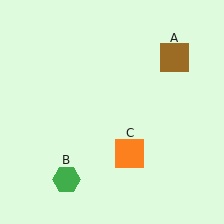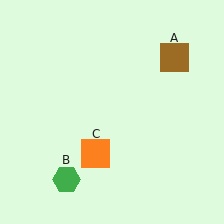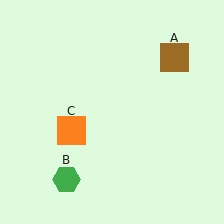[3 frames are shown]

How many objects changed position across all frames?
1 object changed position: orange square (object C).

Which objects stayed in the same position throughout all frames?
Brown square (object A) and green hexagon (object B) remained stationary.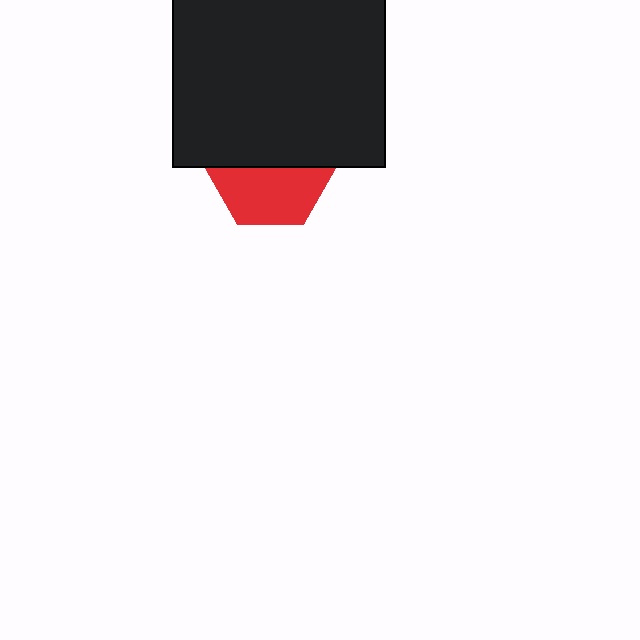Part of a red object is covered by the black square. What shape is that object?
It is a hexagon.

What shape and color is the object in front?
The object in front is a black square.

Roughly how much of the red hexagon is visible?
About half of it is visible (roughly 51%).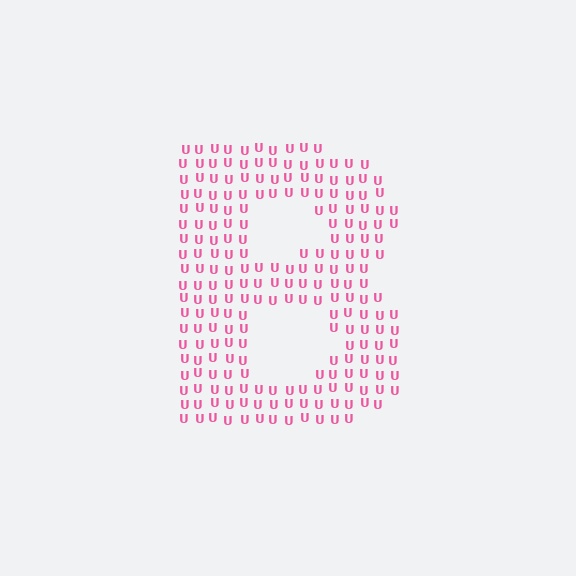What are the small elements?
The small elements are letter U's.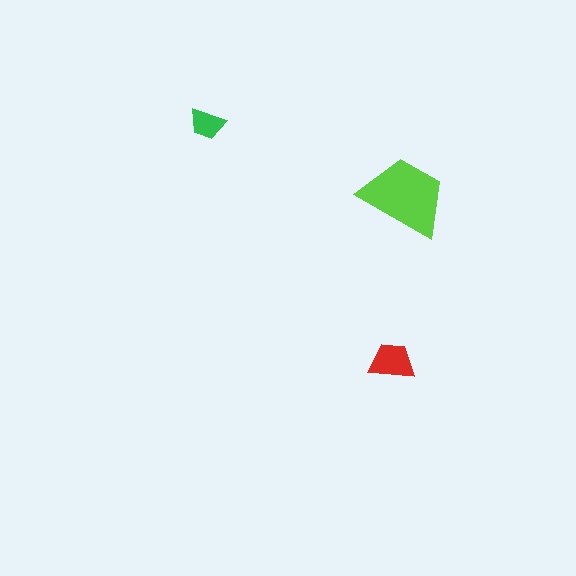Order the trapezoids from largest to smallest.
the lime one, the red one, the green one.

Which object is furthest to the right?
The lime trapezoid is rightmost.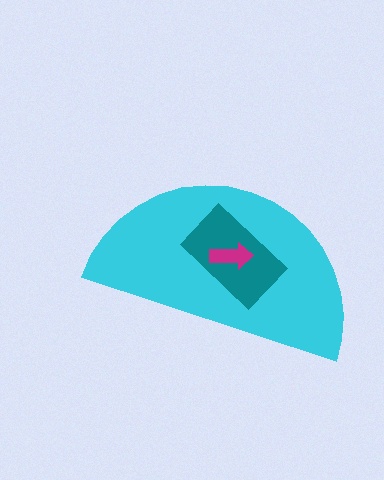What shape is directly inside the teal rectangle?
The magenta arrow.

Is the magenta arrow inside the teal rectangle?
Yes.